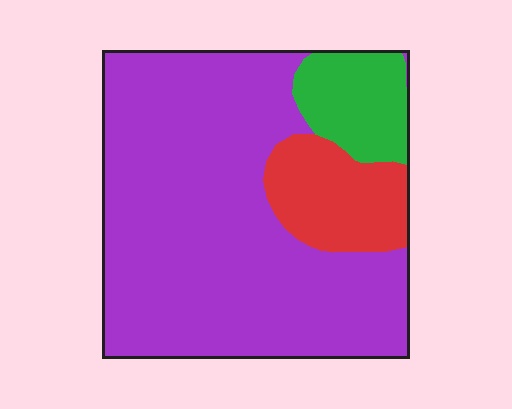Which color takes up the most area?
Purple, at roughly 75%.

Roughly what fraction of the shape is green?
Green takes up about one eighth (1/8) of the shape.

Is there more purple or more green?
Purple.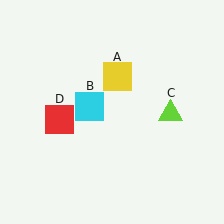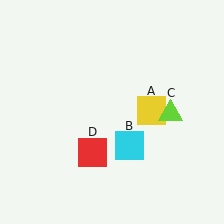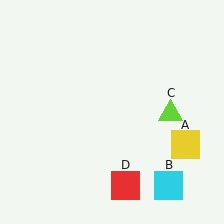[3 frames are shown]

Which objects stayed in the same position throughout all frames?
Lime triangle (object C) remained stationary.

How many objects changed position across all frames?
3 objects changed position: yellow square (object A), cyan square (object B), red square (object D).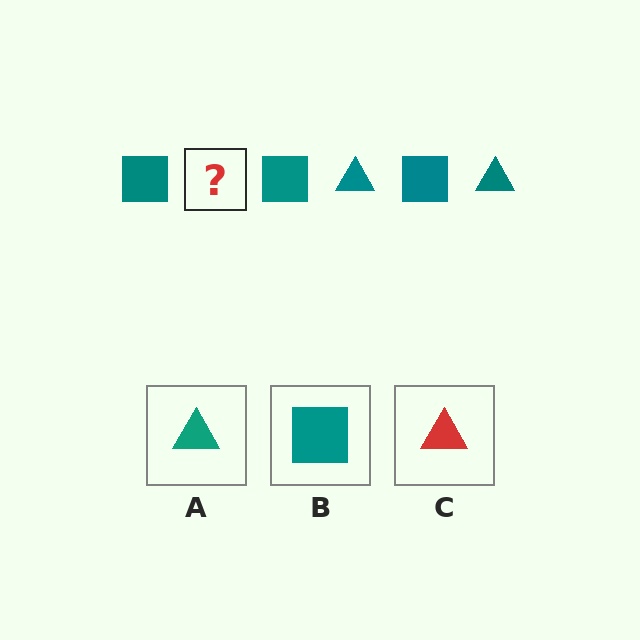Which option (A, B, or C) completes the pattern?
A.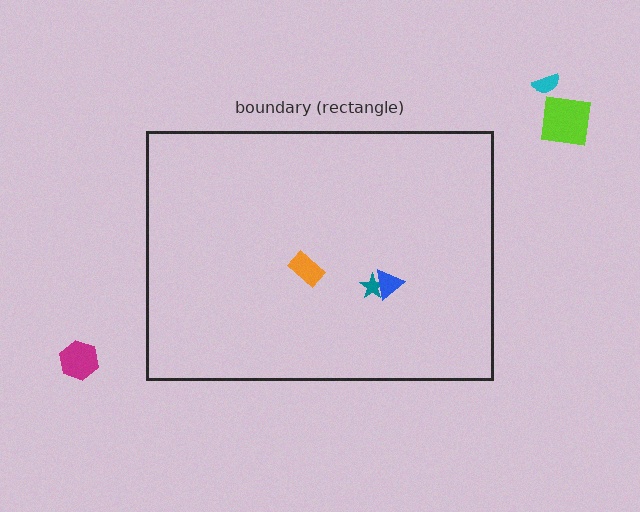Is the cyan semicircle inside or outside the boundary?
Outside.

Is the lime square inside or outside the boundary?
Outside.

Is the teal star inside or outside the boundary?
Inside.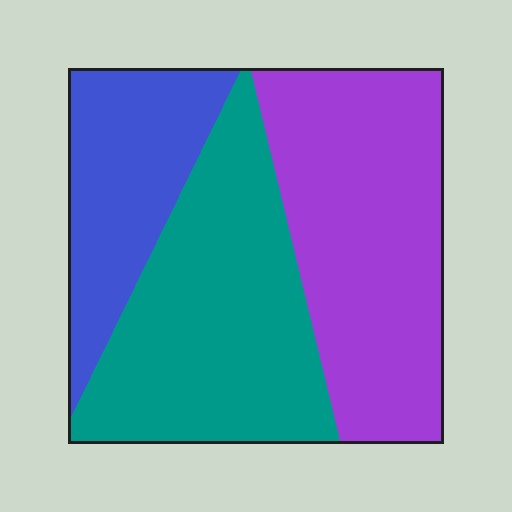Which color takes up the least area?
Blue, at roughly 20%.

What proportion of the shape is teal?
Teal takes up about three eighths (3/8) of the shape.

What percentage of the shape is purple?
Purple covers about 40% of the shape.